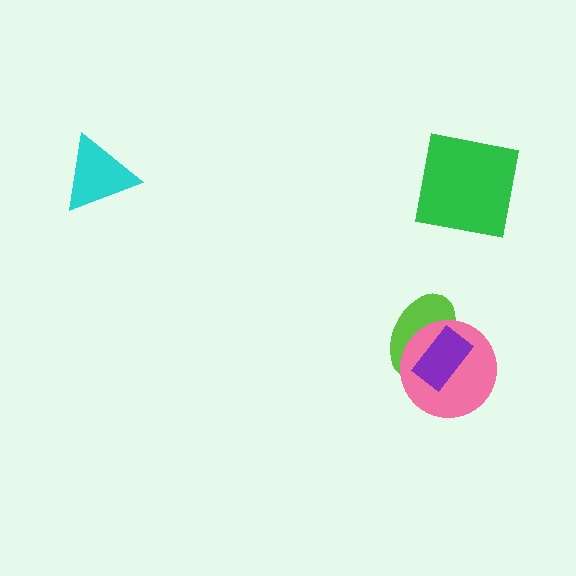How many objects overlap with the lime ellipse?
2 objects overlap with the lime ellipse.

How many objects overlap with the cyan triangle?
0 objects overlap with the cyan triangle.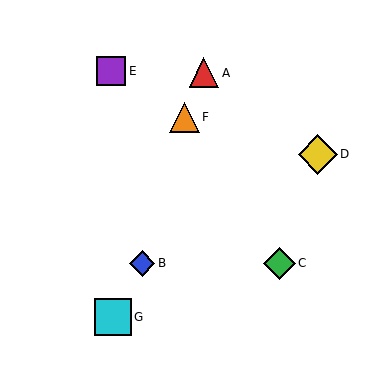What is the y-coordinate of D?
Object D is at y≈154.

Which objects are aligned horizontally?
Objects B, C are aligned horizontally.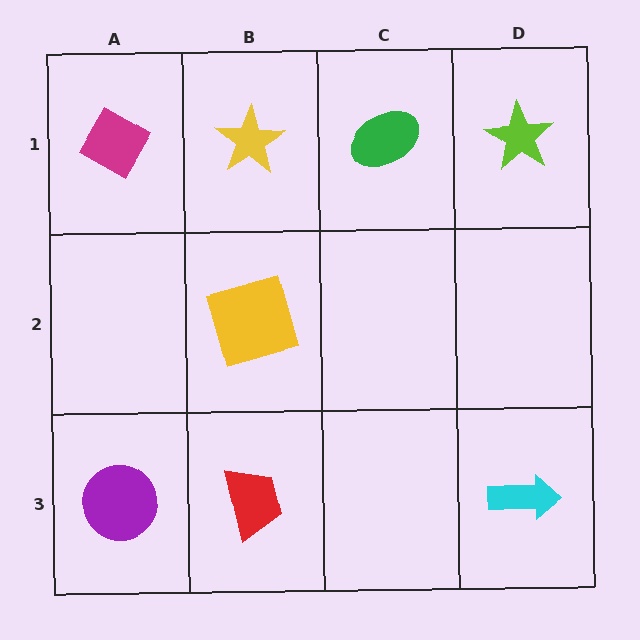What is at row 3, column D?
A cyan arrow.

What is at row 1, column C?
A green ellipse.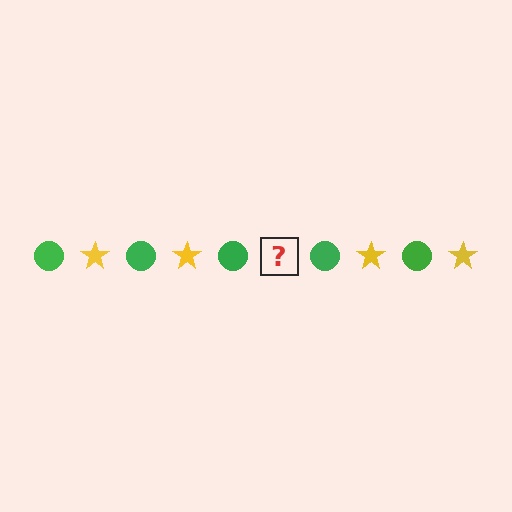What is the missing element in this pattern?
The missing element is a yellow star.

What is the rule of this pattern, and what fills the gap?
The rule is that the pattern alternates between green circle and yellow star. The gap should be filled with a yellow star.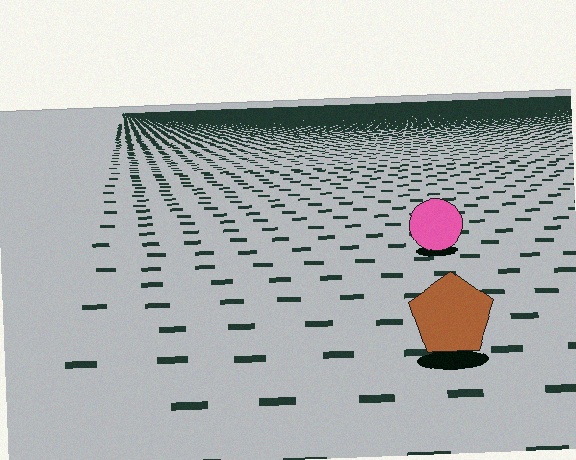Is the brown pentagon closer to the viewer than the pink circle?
Yes. The brown pentagon is closer — you can tell from the texture gradient: the ground texture is coarser near it.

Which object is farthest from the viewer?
The pink circle is farthest from the viewer. It appears smaller and the ground texture around it is denser.